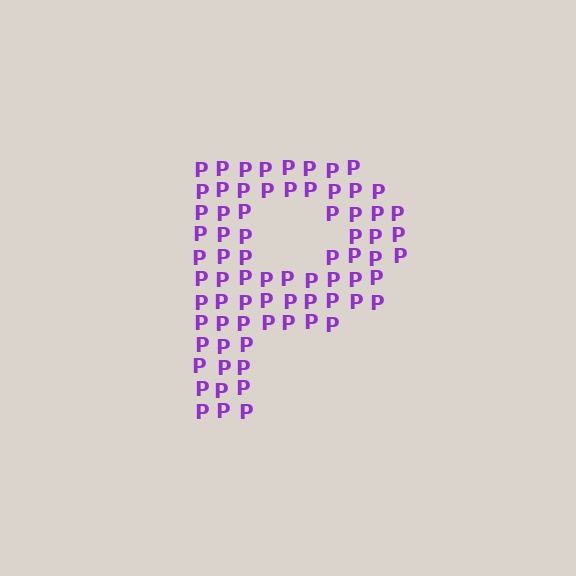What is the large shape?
The large shape is the letter P.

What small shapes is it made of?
It is made of small letter P's.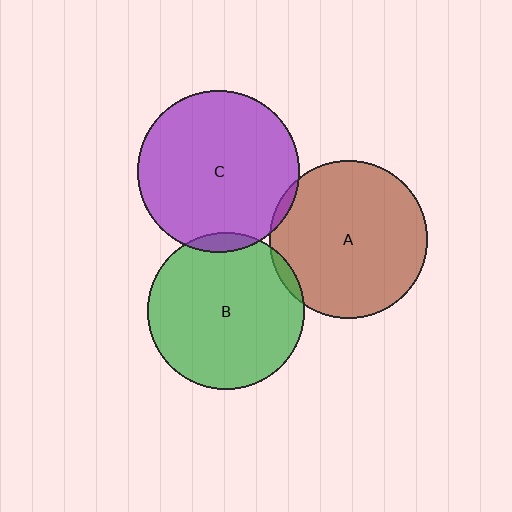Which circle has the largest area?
Circle C (purple).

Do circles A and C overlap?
Yes.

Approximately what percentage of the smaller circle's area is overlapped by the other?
Approximately 5%.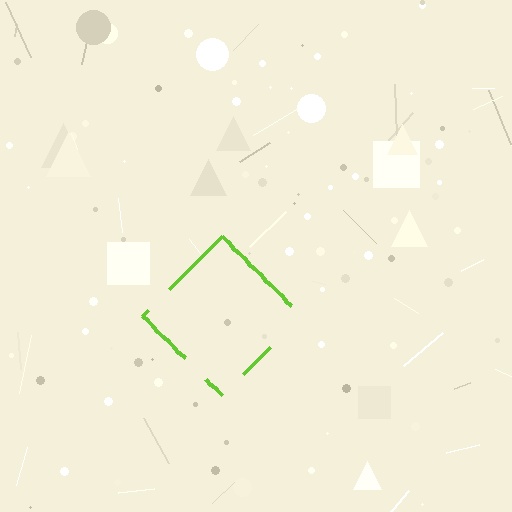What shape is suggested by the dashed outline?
The dashed outline suggests a diamond.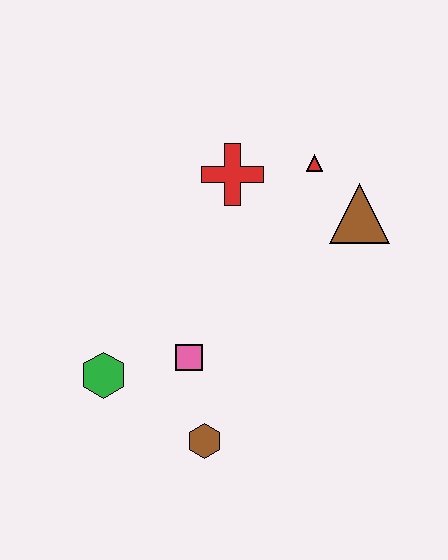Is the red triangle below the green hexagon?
No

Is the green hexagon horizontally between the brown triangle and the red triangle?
No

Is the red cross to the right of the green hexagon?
Yes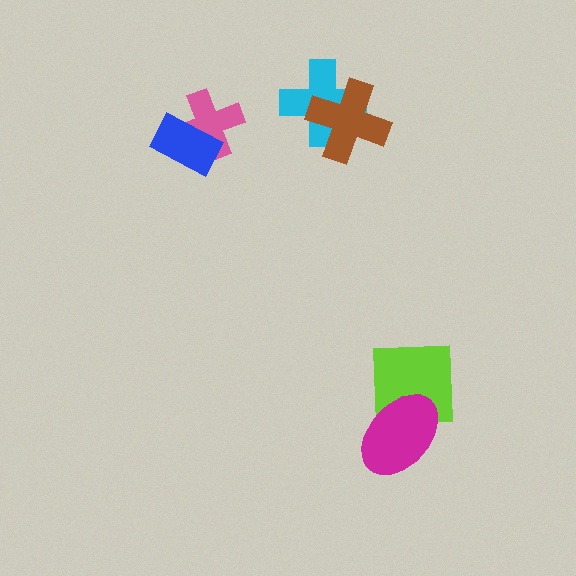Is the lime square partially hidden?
Yes, it is partially covered by another shape.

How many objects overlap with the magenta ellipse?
1 object overlaps with the magenta ellipse.